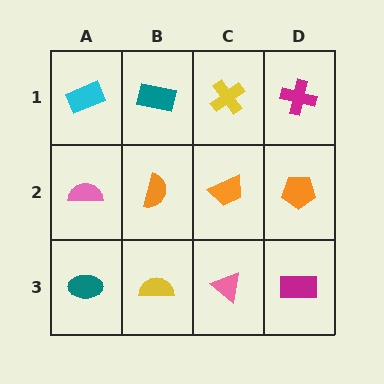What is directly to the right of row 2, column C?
An orange pentagon.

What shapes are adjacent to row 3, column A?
A pink semicircle (row 2, column A), a yellow semicircle (row 3, column B).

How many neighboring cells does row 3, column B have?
3.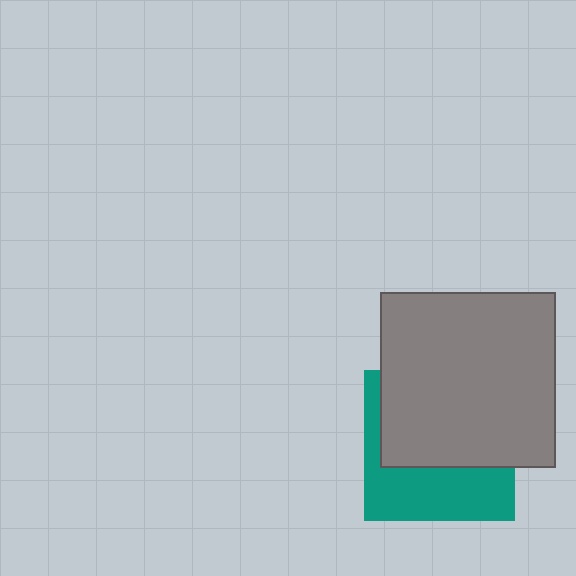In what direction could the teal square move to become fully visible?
The teal square could move down. That would shift it out from behind the gray square entirely.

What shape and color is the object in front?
The object in front is a gray square.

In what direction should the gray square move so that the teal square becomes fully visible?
The gray square should move up. That is the shortest direction to clear the overlap and leave the teal square fully visible.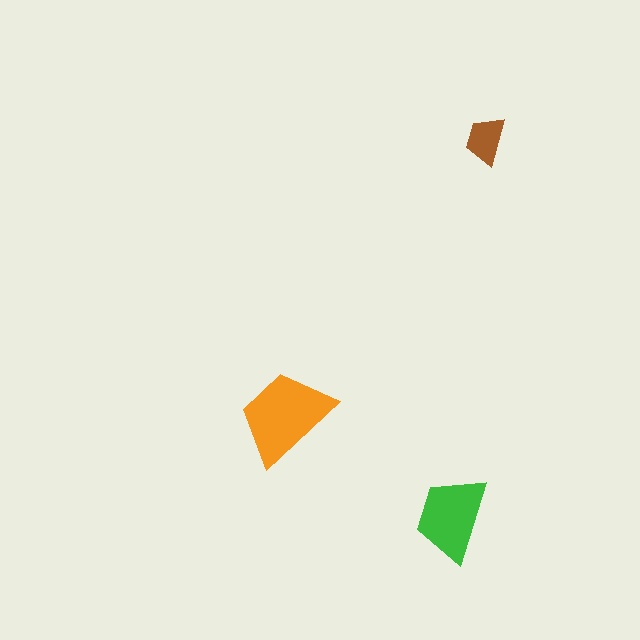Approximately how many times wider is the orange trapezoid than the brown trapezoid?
About 2 times wider.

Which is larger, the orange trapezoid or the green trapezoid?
The orange one.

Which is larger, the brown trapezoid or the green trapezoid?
The green one.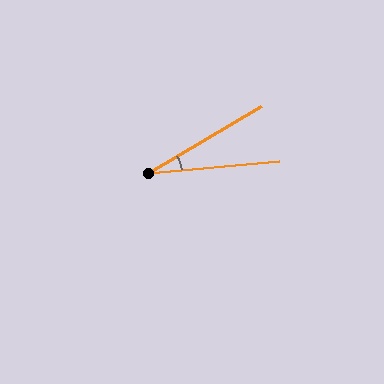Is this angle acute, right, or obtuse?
It is acute.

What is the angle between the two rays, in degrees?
Approximately 25 degrees.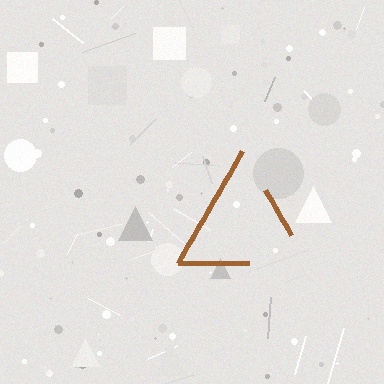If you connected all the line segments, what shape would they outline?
They would outline a triangle.